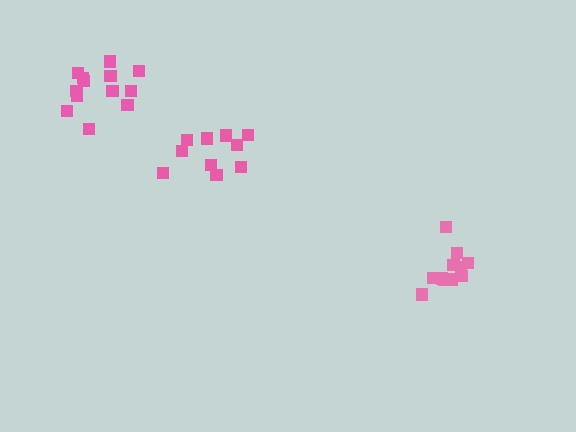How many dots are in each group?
Group 1: 10 dots, Group 2: 11 dots, Group 3: 13 dots (34 total).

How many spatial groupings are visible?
There are 3 spatial groupings.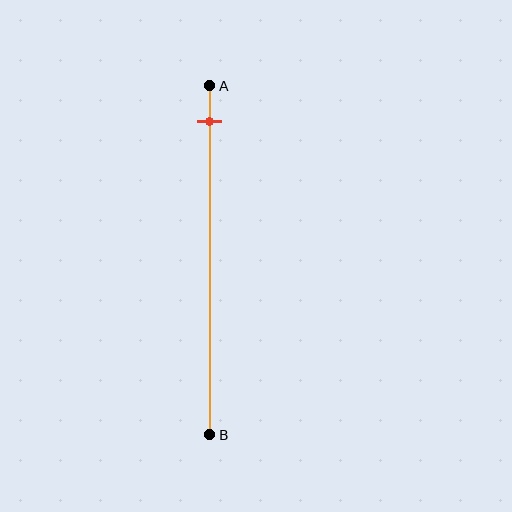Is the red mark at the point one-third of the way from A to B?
No, the mark is at about 10% from A, not at the 33% one-third point.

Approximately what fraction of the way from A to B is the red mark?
The red mark is approximately 10% of the way from A to B.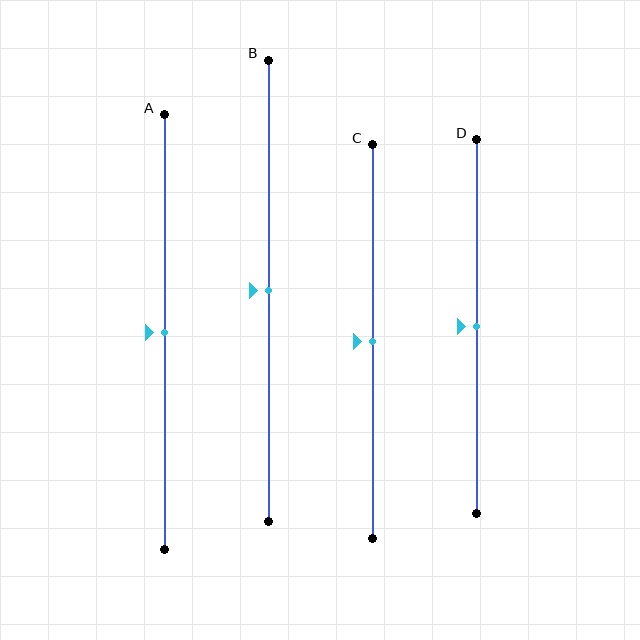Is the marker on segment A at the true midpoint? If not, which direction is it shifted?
Yes, the marker on segment A is at the true midpoint.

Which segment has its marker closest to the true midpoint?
Segment A has its marker closest to the true midpoint.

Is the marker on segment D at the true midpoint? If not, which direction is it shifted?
Yes, the marker on segment D is at the true midpoint.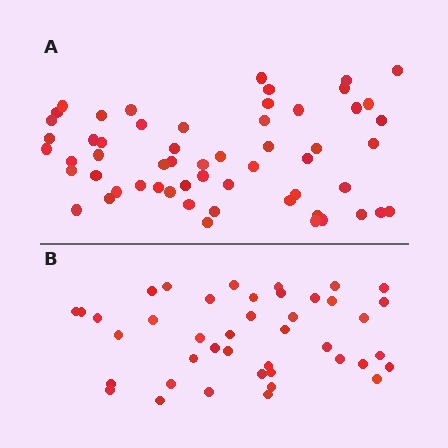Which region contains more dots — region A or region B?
Region A (the top region) has more dots.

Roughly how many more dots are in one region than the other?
Region A has approximately 15 more dots than region B.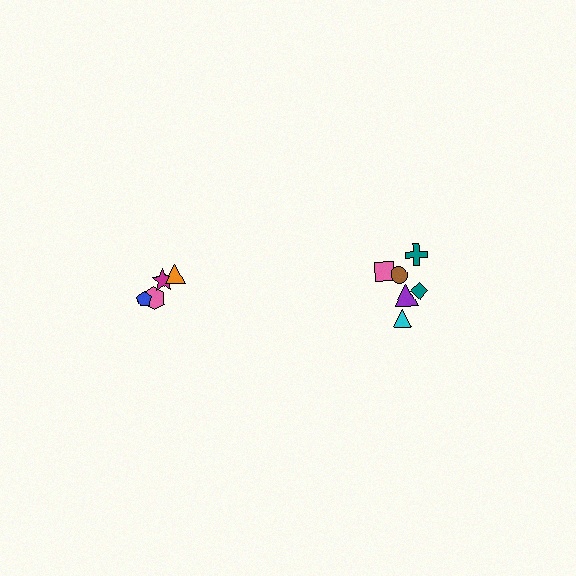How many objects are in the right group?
There are 6 objects.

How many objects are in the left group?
There are 4 objects.